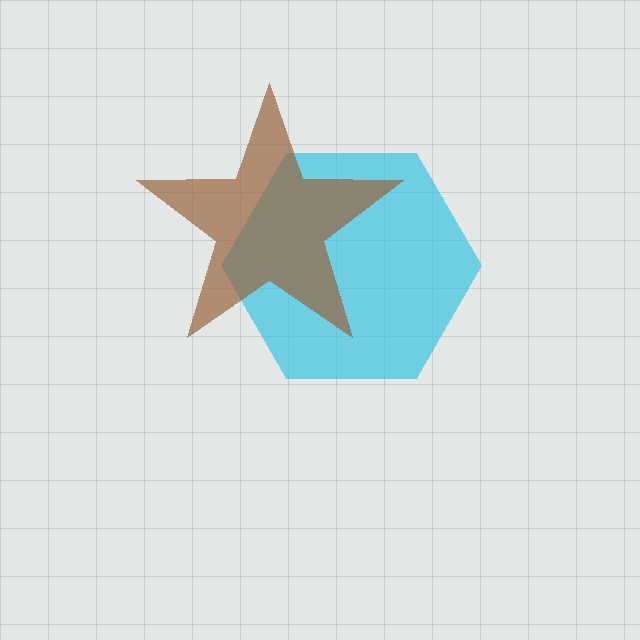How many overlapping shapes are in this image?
There are 2 overlapping shapes in the image.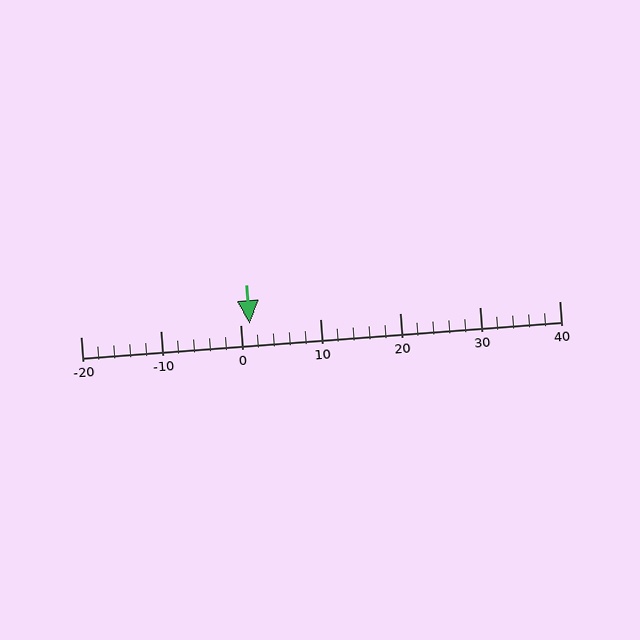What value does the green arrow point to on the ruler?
The green arrow points to approximately 1.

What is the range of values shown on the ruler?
The ruler shows values from -20 to 40.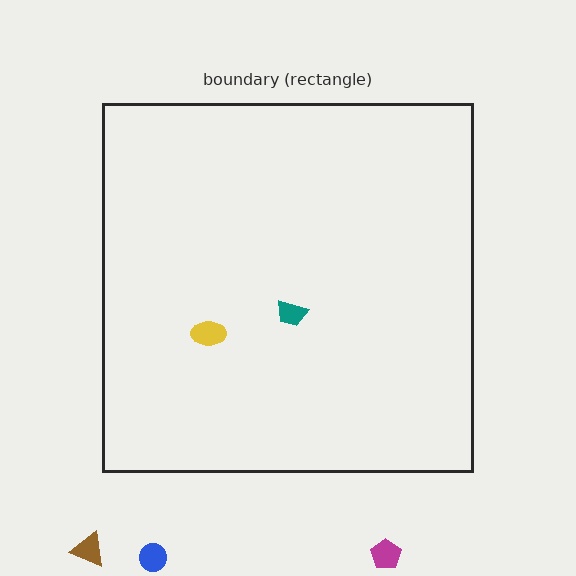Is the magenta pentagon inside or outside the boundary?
Outside.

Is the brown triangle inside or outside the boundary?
Outside.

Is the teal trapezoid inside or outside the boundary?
Inside.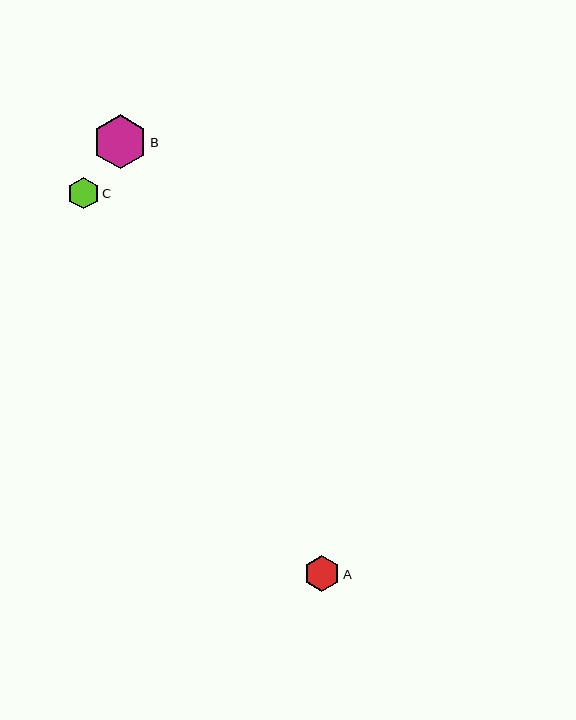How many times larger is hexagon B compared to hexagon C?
Hexagon B is approximately 1.7 times the size of hexagon C.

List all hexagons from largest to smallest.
From largest to smallest: B, A, C.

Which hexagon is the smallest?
Hexagon C is the smallest with a size of approximately 32 pixels.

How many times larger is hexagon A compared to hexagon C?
Hexagon A is approximately 1.1 times the size of hexagon C.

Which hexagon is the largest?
Hexagon B is the largest with a size of approximately 54 pixels.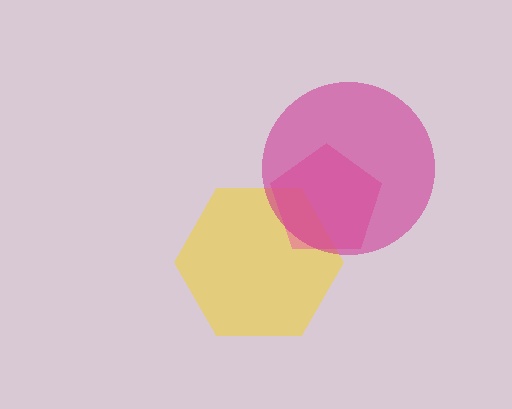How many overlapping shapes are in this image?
There are 3 overlapping shapes in the image.